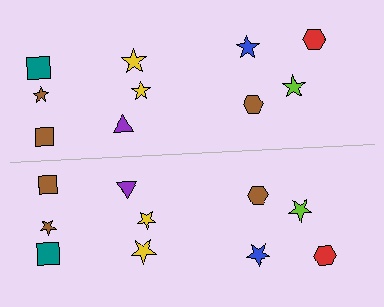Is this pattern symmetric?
Yes, this pattern has bilateral (reflection) symmetry.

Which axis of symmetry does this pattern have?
The pattern has a horizontal axis of symmetry running through the center of the image.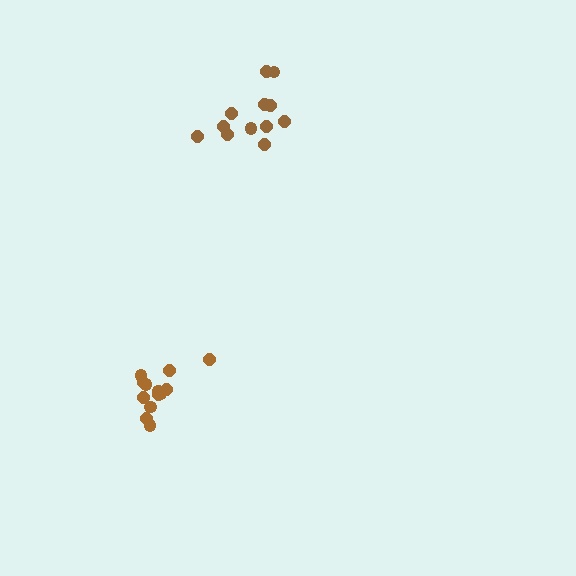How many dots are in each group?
Group 1: 13 dots, Group 2: 12 dots (25 total).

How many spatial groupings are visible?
There are 2 spatial groupings.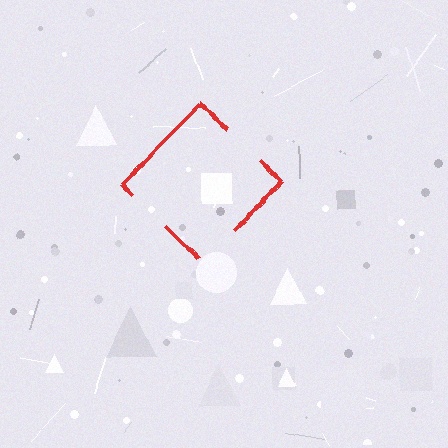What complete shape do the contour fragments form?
The contour fragments form a diamond.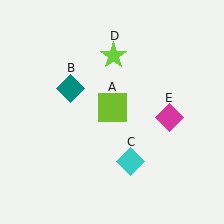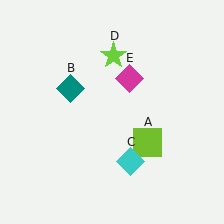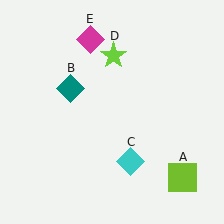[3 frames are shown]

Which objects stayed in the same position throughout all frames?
Teal diamond (object B) and cyan diamond (object C) and lime star (object D) remained stationary.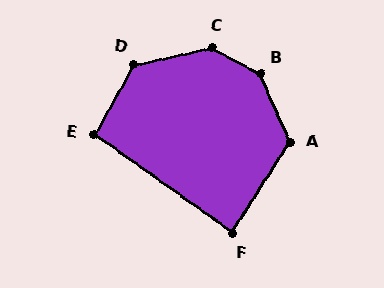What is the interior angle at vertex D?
Approximately 132 degrees (obtuse).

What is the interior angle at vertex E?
Approximately 96 degrees (obtuse).